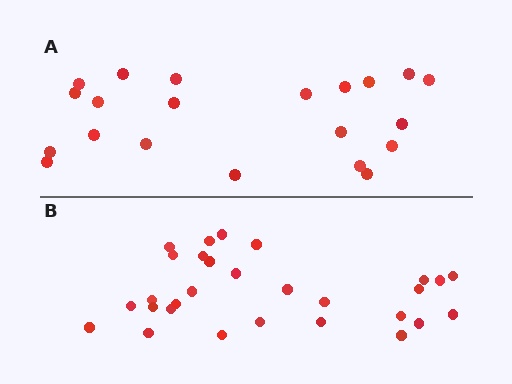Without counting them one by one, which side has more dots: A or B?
Region B (the bottom region) has more dots.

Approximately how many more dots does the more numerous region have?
Region B has roughly 8 or so more dots than region A.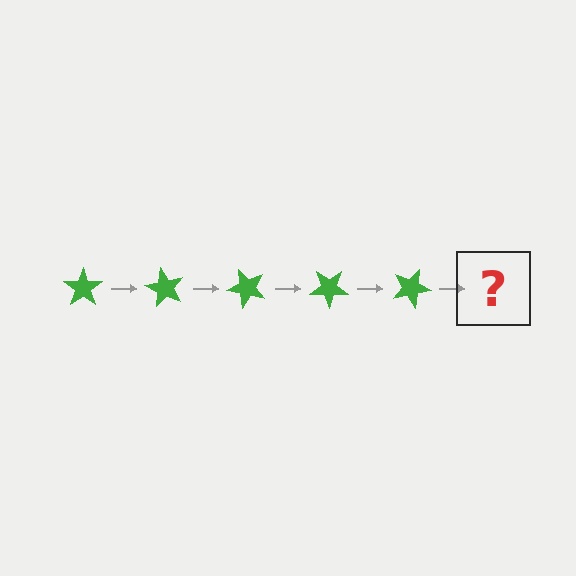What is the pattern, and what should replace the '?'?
The pattern is that the star rotates 60 degrees each step. The '?' should be a green star rotated 300 degrees.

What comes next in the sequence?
The next element should be a green star rotated 300 degrees.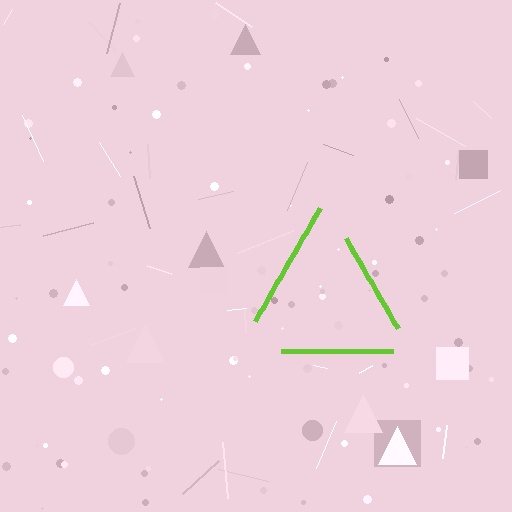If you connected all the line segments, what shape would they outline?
They would outline a triangle.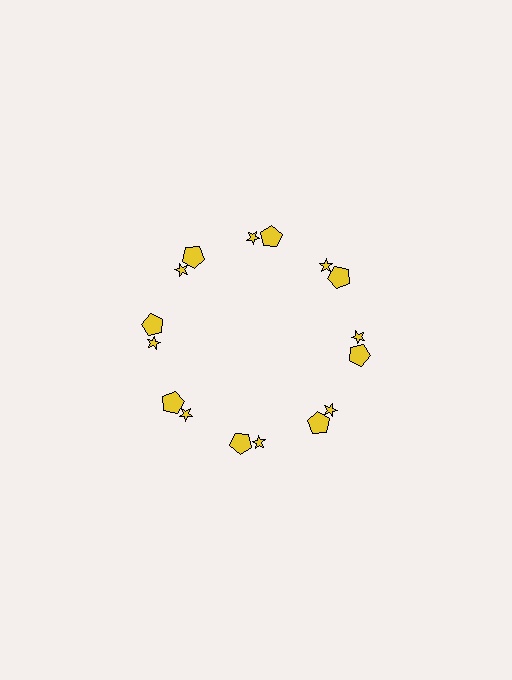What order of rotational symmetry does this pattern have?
This pattern has 8-fold rotational symmetry.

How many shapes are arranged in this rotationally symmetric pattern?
There are 16 shapes, arranged in 8 groups of 2.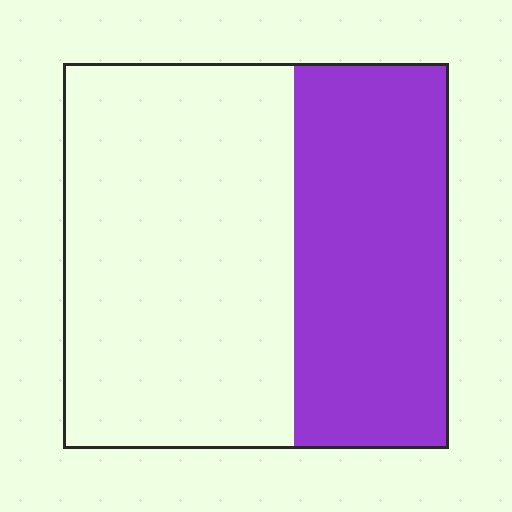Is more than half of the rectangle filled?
No.